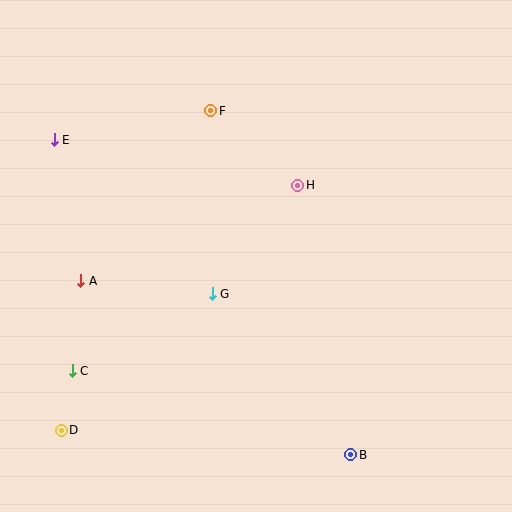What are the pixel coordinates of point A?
Point A is at (81, 281).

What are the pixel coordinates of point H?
Point H is at (298, 185).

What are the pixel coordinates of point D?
Point D is at (61, 430).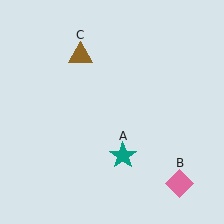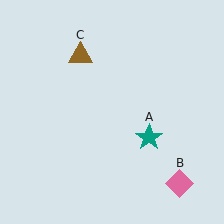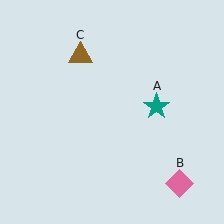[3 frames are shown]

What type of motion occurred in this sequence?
The teal star (object A) rotated counterclockwise around the center of the scene.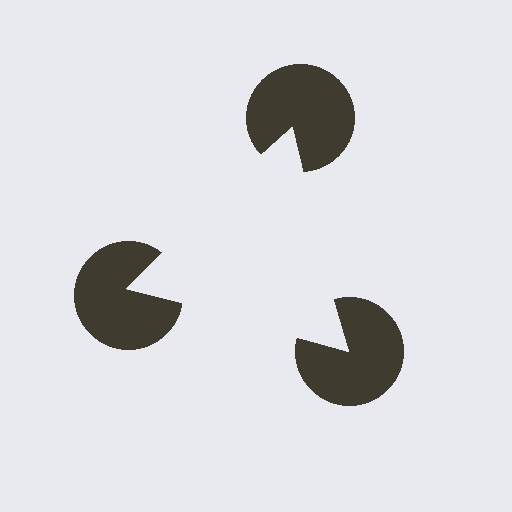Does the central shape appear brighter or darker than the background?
It typically appears slightly brighter than the background, even though no actual brightness change is drawn.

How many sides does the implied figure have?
3 sides.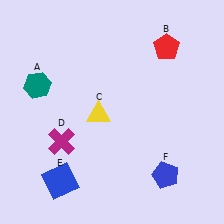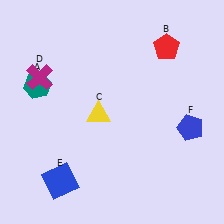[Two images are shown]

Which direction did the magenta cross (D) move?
The magenta cross (D) moved up.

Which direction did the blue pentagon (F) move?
The blue pentagon (F) moved up.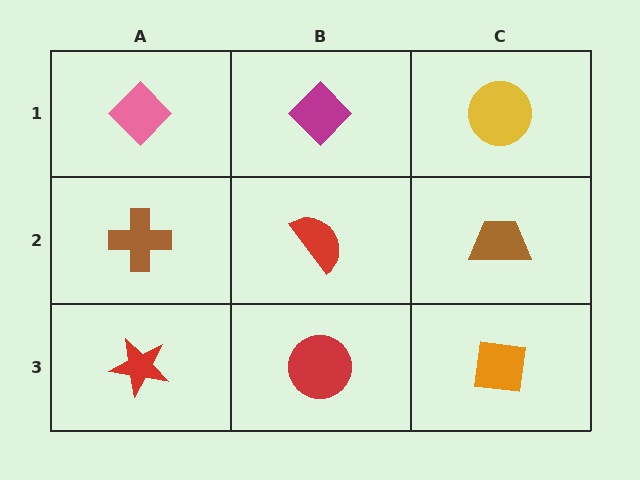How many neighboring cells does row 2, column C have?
3.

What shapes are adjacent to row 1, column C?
A brown trapezoid (row 2, column C), a magenta diamond (row 1, column B).